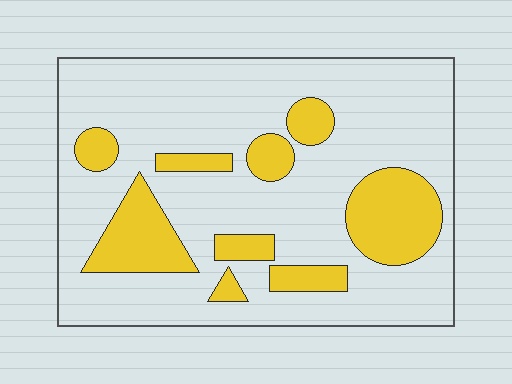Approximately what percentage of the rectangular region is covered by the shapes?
Approximately 25%.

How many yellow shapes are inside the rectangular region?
9.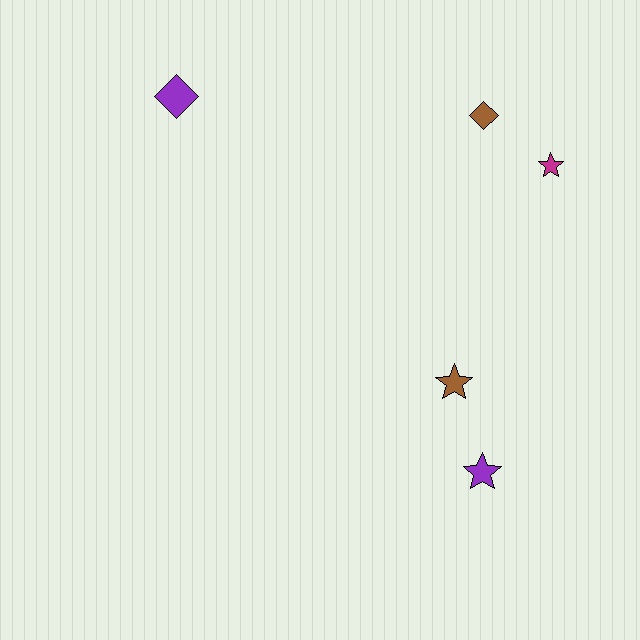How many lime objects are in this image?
There are no lime objects.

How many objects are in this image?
There are 5 objects.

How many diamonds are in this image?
There are 2 diamonds.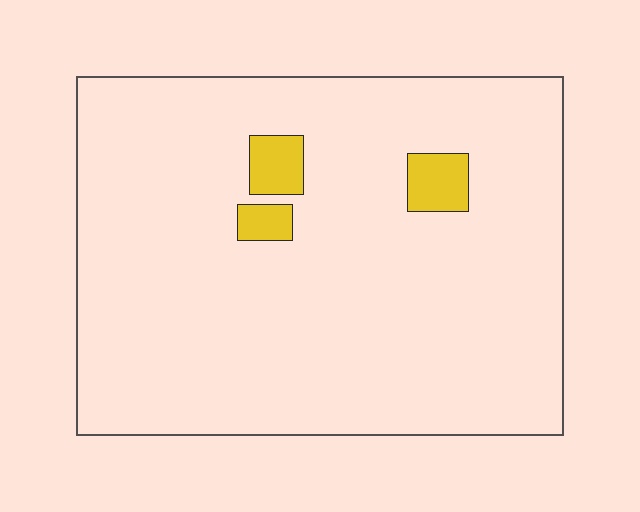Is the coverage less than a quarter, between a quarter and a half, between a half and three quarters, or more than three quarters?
Less than a quarter.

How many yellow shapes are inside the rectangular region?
3.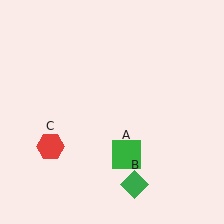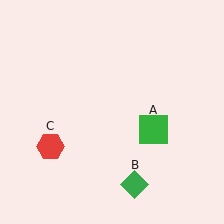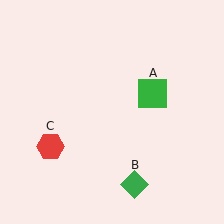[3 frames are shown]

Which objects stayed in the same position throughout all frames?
Green diamond (object B) and red hexagon (object C) remained stationary.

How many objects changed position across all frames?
1 object changed position: green square (object A).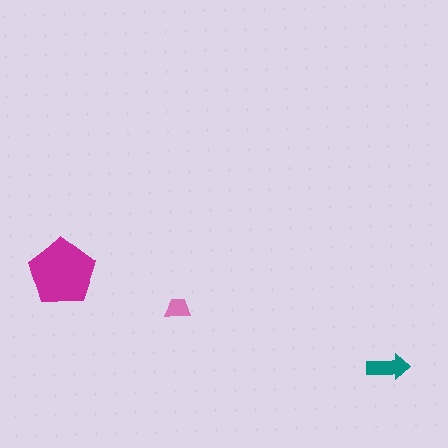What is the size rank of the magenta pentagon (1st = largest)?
1st.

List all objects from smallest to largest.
The pink trapezoid, the teal arrow, the magenta pentagon.